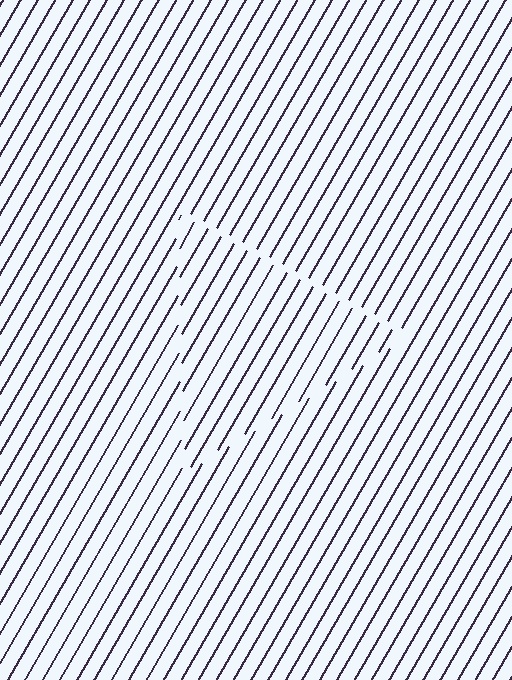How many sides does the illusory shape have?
3 sides — the line-ends trace a triangle.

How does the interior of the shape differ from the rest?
The interior of the shape contains the same grating, shifted by half a period — the contour is defined by the phase discontinuity where line-ends from the inner and outer gratings abut.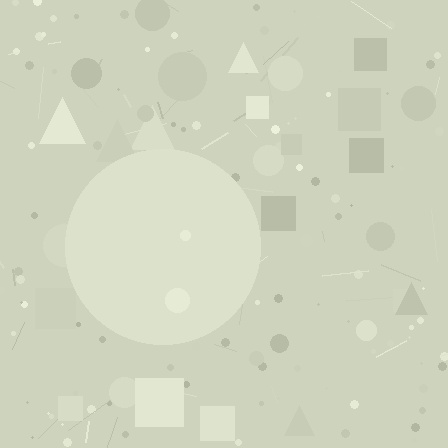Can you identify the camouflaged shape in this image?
The camouflaged shape is a circle.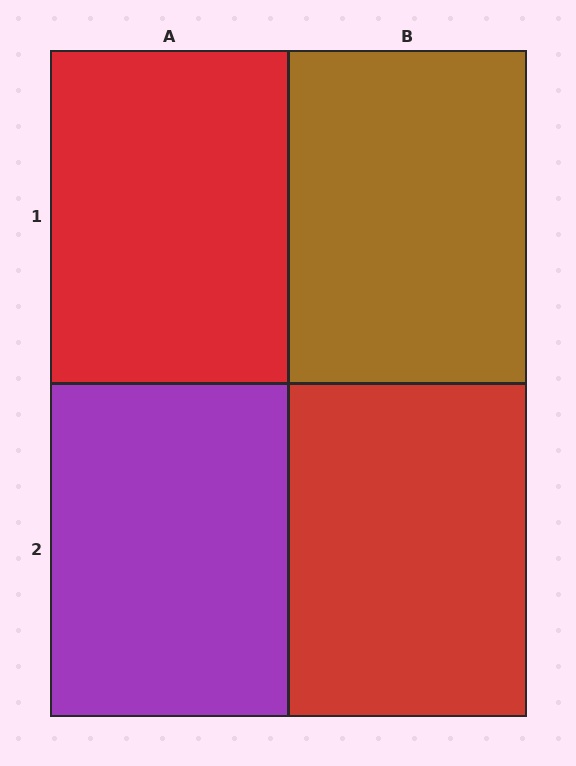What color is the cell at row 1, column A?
Red.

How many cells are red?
2 cells are red.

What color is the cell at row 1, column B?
Brown.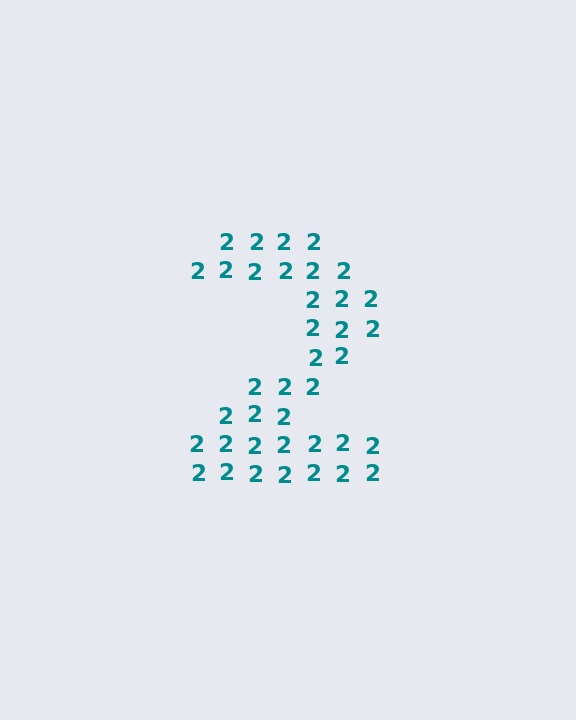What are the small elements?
The small elements are digit 2's.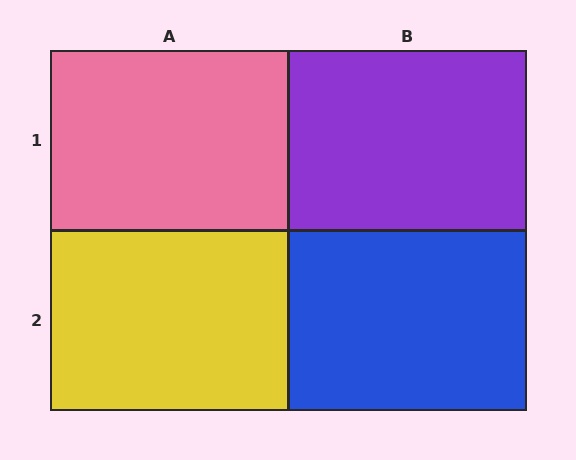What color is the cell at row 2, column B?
Blue.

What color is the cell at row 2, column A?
Yellow.